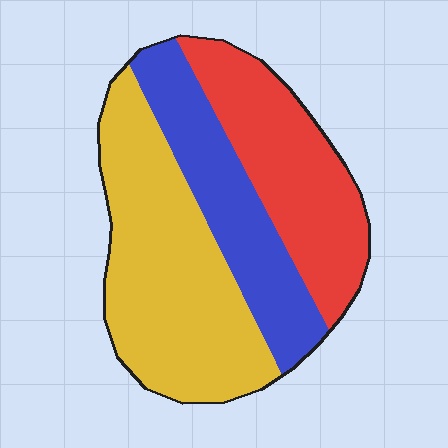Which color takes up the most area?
Yellow, at roughly 45%.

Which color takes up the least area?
Blue, at roughly 25%.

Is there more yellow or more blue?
Yellow.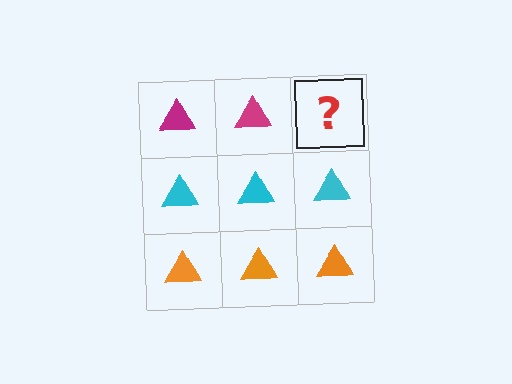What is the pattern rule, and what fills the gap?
The rule is that each row has a consistent color. The gap should be filled with a magenta triangle.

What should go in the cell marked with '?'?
The missing cell should contain a magenta triangle.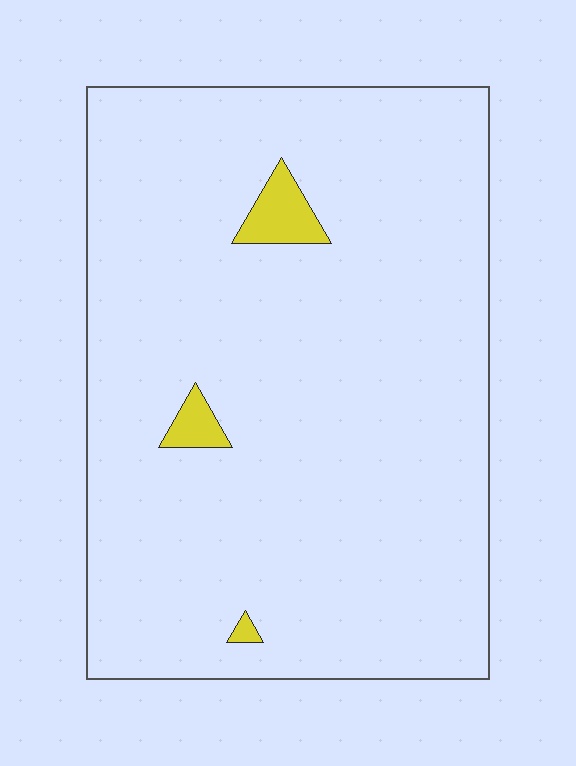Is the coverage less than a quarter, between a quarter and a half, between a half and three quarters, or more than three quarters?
Less than a quarter.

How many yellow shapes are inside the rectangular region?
3.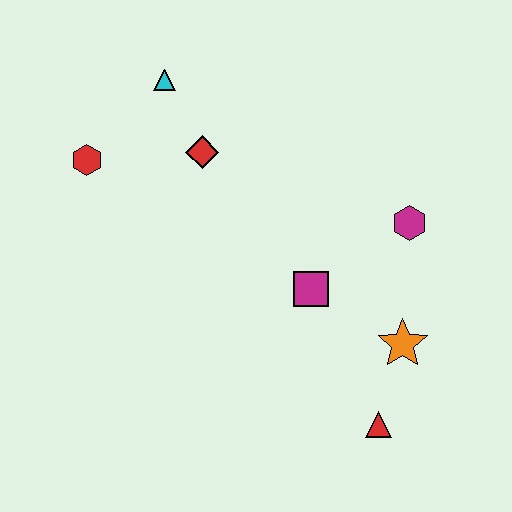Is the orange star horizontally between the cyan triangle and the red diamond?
No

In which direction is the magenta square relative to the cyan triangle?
The magenta square is below the cyan triangle.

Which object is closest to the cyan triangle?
The red diamond is closest to the cyan triangle.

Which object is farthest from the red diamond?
The red triangle is farthest from the red diamond.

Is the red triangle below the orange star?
Yes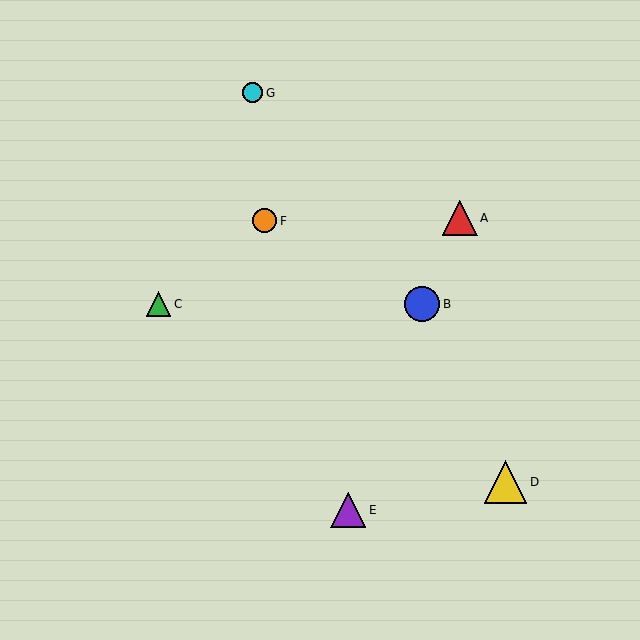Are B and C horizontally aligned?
Yes, both are at y≈304.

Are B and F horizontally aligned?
No, B is at y≈304 and F is at y≈221.